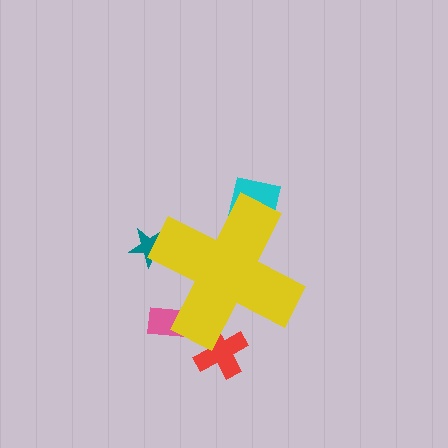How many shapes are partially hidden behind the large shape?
4 shapes are partially hidden.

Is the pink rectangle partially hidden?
Yes, the pink rectangle is partially hidden behind the yellow cross.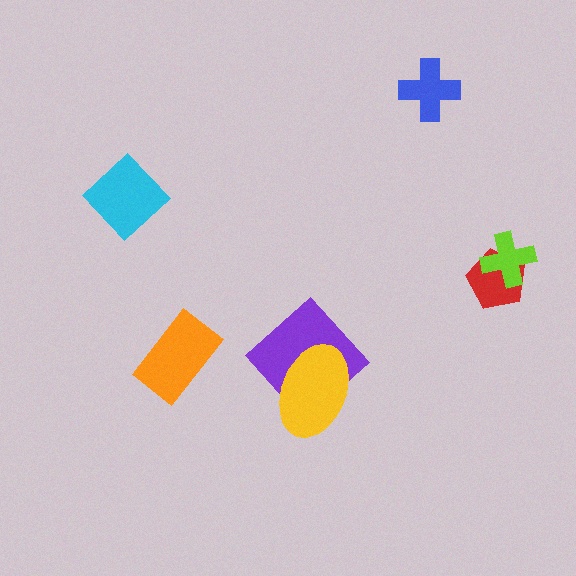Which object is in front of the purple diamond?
The yellow ellipse is in front of the purple diamond.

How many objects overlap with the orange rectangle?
0 objects overlap with the orange rectangle.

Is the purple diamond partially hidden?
Yes, it is partially covered by another shape.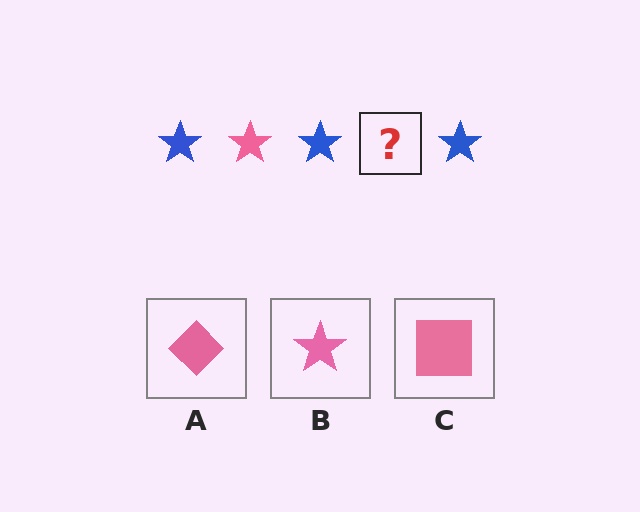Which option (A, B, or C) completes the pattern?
B.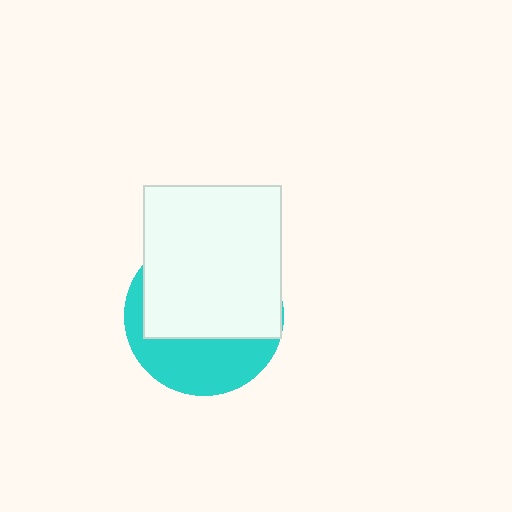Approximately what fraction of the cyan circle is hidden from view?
Roughly 63% of the cyan circle is hidden behind the white rectangle.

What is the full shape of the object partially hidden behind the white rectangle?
The partially hidden object is a cyan circle.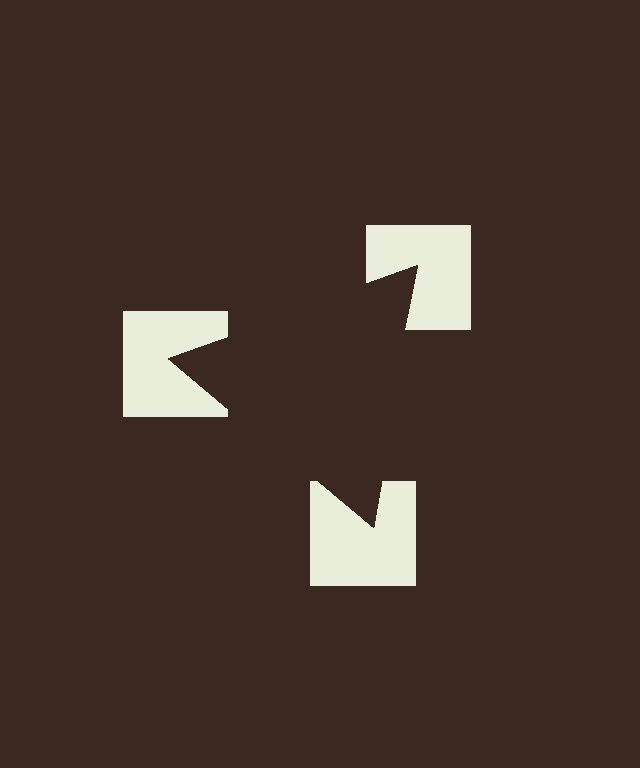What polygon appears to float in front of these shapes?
An illusory triangle — its edges are inferred from the aligned wedge cuts in the notched squares, not physically drawn.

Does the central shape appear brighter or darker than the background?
It typically appears slightly darker than the background, even though no actual brightness change is drawn.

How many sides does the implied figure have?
3 sides.